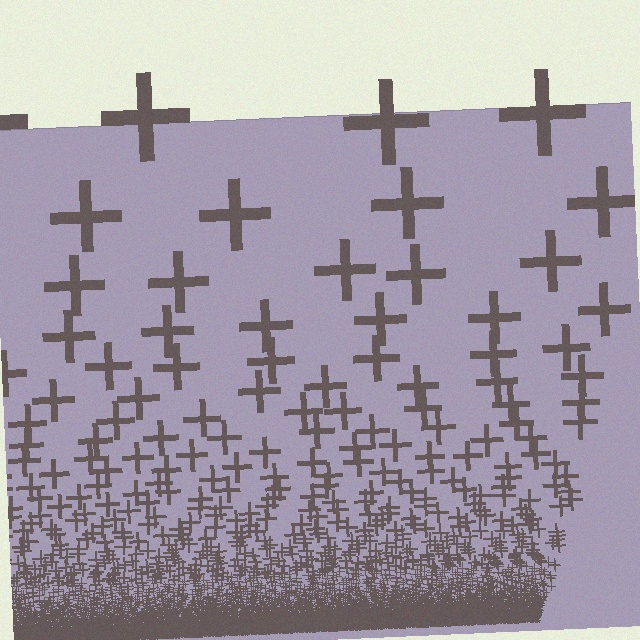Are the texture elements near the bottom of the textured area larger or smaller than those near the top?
Smaller. The gradient is inverted — elements near the bottom are smaller and denser.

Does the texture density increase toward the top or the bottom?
Density increases toward the bottom.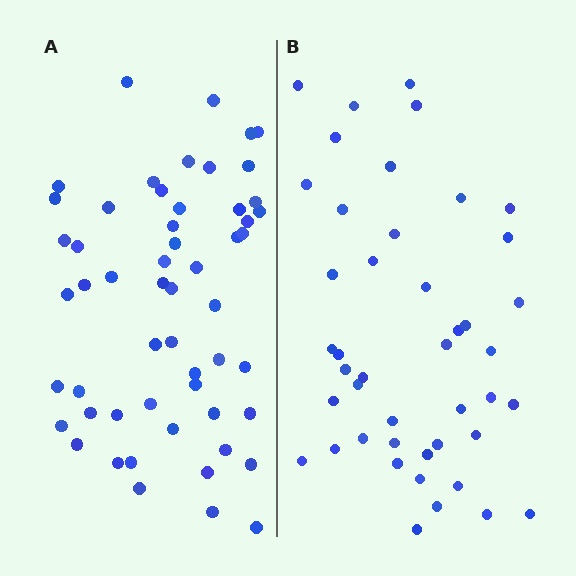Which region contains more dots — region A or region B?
Region A (the left region) has more dots.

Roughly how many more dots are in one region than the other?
Region A has roughly 12 or so more dots than region B.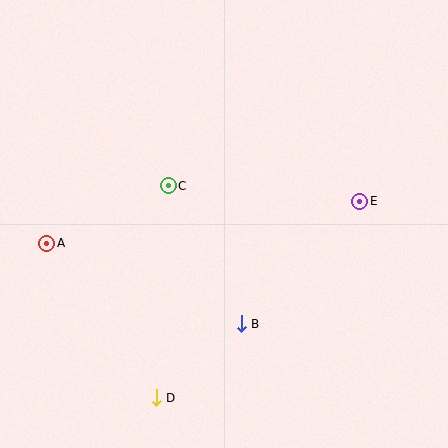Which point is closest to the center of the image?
Point C at (168, 186) is closest to the center.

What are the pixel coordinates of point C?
Point C is at (168, 186).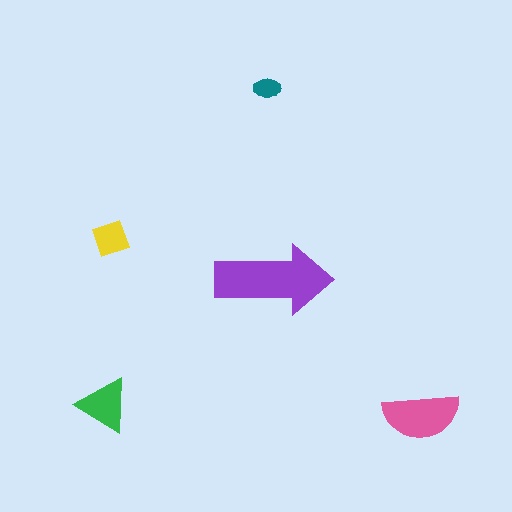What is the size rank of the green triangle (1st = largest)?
3rd.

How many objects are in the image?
There are 5 objects in the image.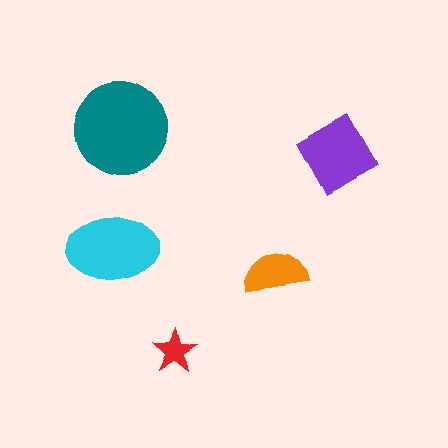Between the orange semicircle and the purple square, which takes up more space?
The purple square.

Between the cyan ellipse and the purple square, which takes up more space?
The cyan ellipse.